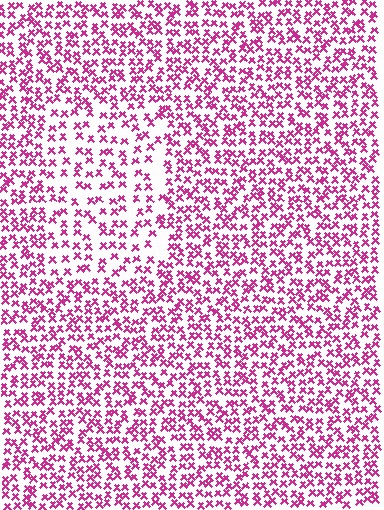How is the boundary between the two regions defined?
The boundary is defined by a change in element density (approximately 1.7x ratio). All elements are the same color, size, and shape.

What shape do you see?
I see a rectangle.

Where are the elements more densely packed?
The elements are more densely packed outside the rectangle boundary.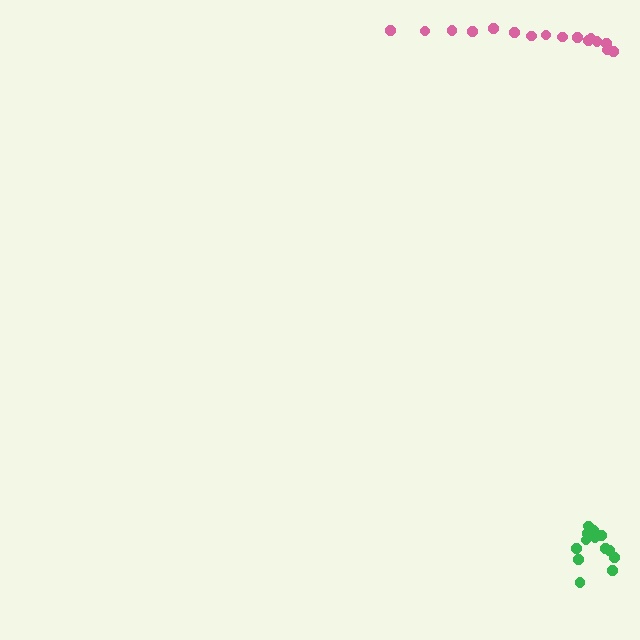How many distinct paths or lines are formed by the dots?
There are 2 distinct paths.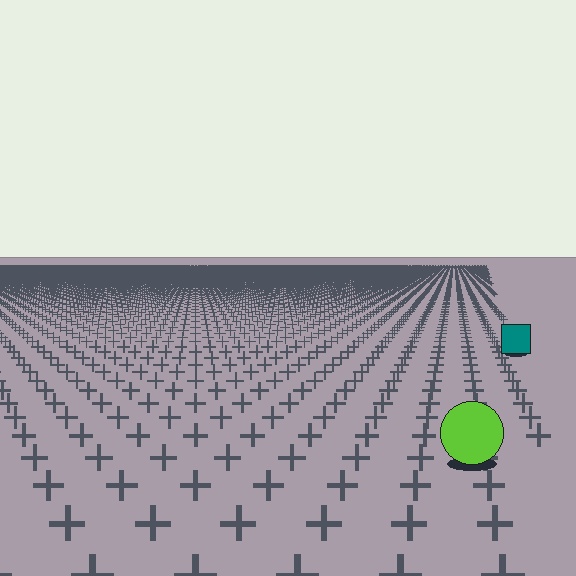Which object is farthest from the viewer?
The teal square is farthest from the viewer. It appears smaller and the ground texture around it is denser.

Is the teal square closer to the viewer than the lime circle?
No. The lime circle is closer — you can tell from the texture gradient: the ground texture is coarser near it.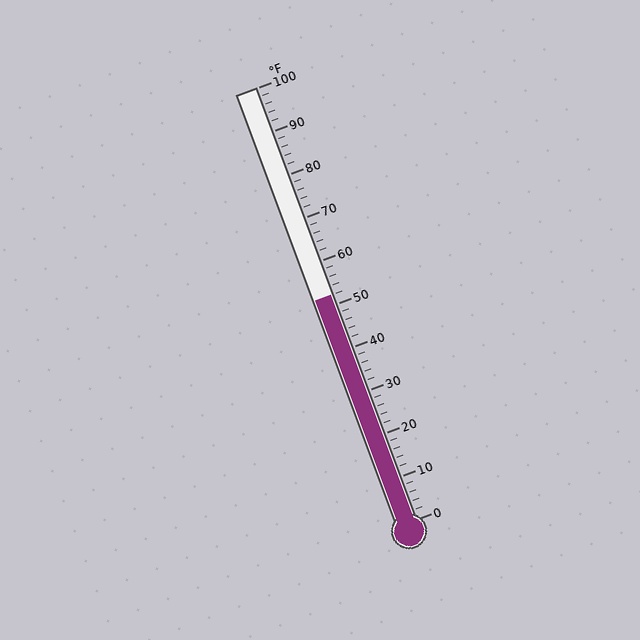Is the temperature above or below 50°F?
The temperature is above 50°F.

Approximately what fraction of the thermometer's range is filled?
The thermometer is filled to approximately 50% of its range.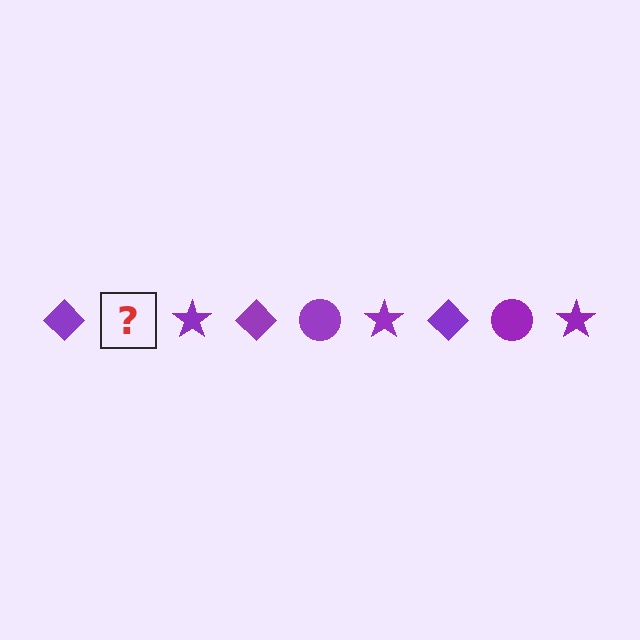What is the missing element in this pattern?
The missing element is a purple circle.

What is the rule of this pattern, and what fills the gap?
The rule is that the pattern cycles through diamond, circle, star shapes in purple. The gap should be filled with a purple circle.